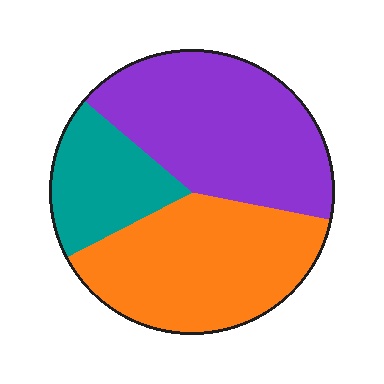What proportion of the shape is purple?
Purple covers roughly 40% of the shape.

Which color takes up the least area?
Teal, at roughly 20%.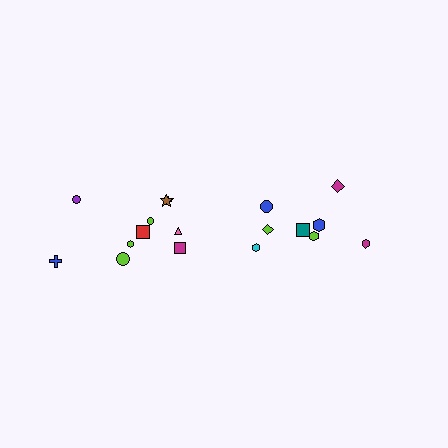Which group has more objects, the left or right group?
The left group.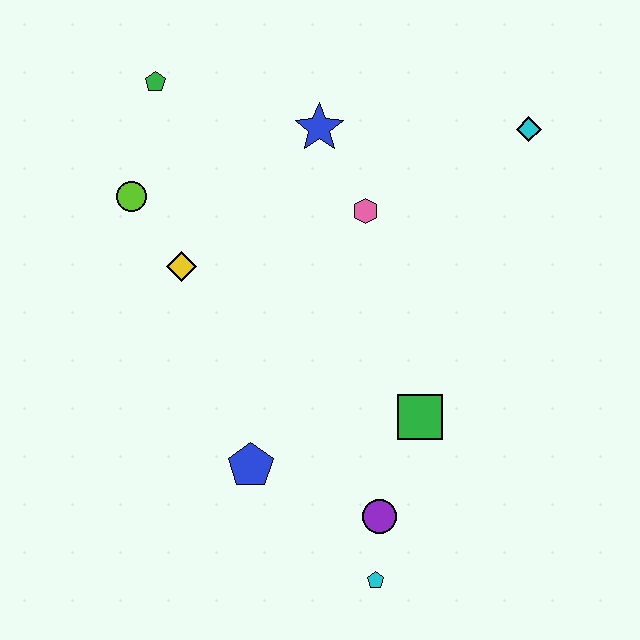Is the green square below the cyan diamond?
Yes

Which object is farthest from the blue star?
The cyan pentagon is farthest from the blue star.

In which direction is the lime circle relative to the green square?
The lime circle is to the left of the green square.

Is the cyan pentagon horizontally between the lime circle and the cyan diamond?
Yes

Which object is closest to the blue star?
The pink hexagon is closest to the blue star.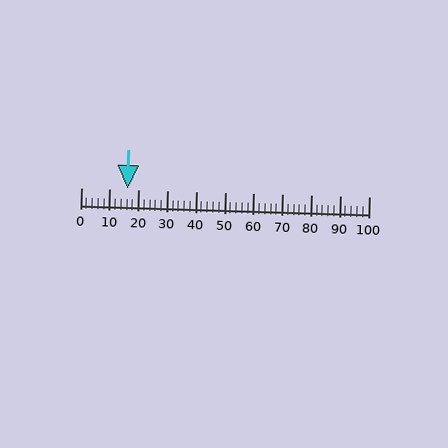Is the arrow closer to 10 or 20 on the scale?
The arrow is closer to 20.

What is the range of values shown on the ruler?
The ruler shows values from 0 to 100.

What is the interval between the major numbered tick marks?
The major tick marks are spaced 10 units apart.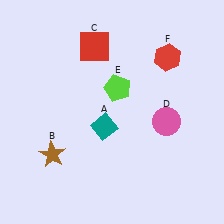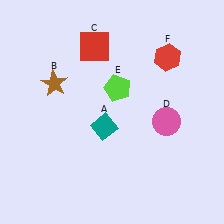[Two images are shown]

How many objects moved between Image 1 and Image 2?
1 object moved between the two images.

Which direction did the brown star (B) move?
The brown star (B) moved up.